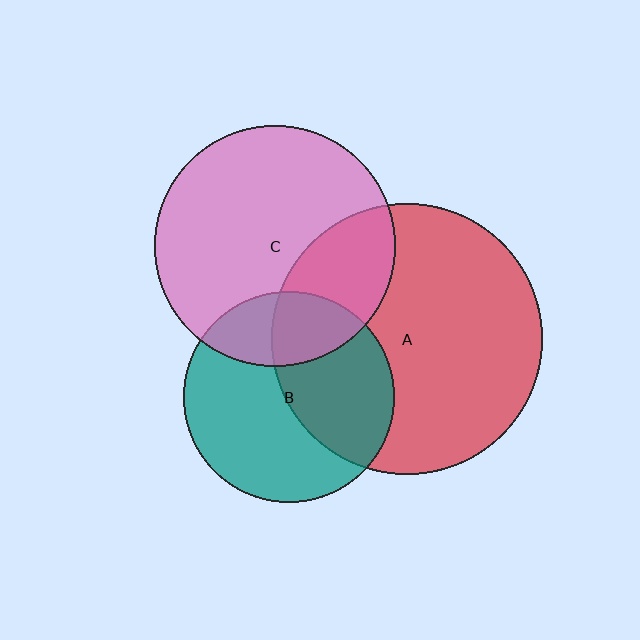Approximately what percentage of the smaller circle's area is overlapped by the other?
Approximately 25%.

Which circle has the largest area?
Circle A (red).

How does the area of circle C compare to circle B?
Approximately 1.3 times.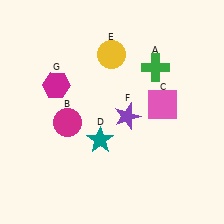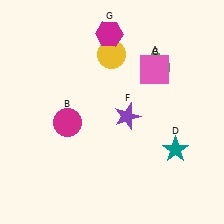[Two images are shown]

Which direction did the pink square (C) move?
The pink square (C) moved up.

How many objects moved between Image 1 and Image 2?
3 objects moved between the two images.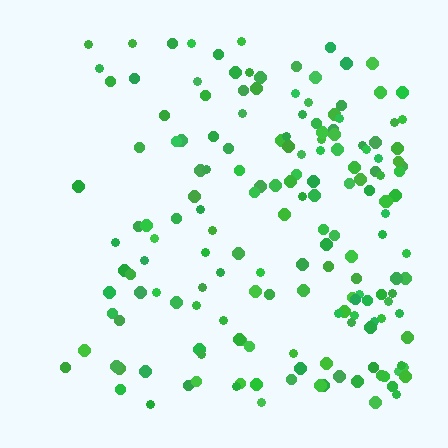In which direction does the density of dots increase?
From left to right, with the right side densest.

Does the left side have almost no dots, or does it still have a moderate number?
Still a moderate number, just noticeably fewer than the right.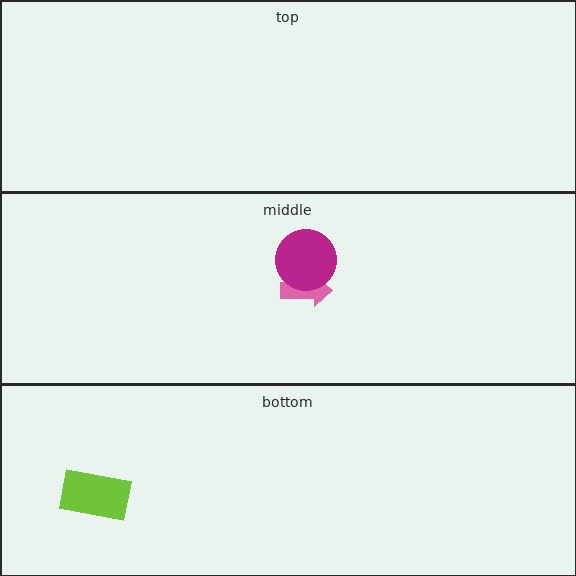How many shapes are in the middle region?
2.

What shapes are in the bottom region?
The lime rectangle.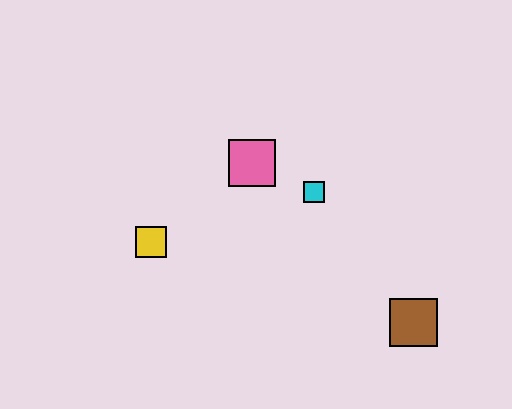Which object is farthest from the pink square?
The brown square is farthest from the pink square.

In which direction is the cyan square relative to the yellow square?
The cyan square is to the right of the yellow square.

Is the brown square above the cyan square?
No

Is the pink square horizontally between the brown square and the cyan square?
No